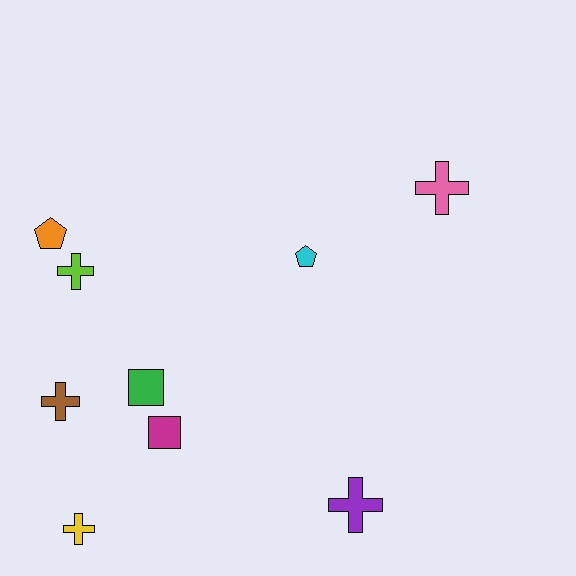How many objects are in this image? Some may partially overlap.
There are 9 objects.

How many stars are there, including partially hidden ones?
There are no stars.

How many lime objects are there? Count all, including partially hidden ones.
There is 1 lime object.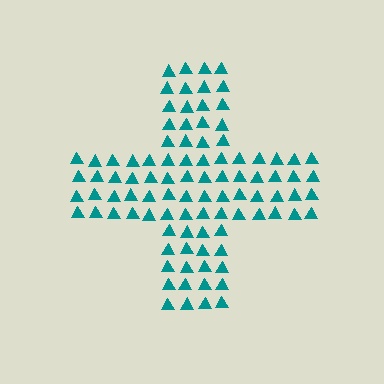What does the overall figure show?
The overall figure shows a cross.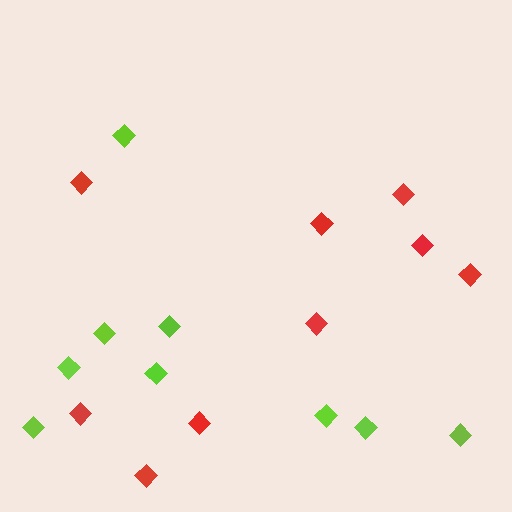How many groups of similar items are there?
There are 2 groups: one group of lime diamonds (9) and one group of red diamonds (9).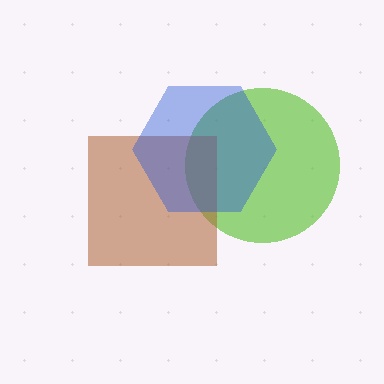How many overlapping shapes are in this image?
There are 3 overlapping shapes in the image.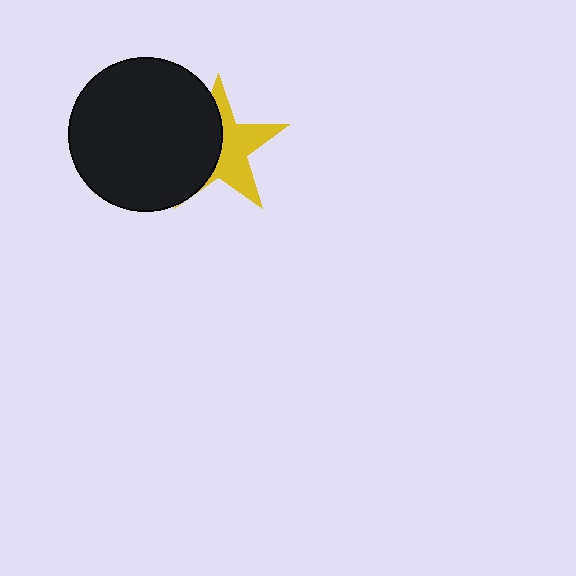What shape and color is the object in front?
The object in front is a black circle.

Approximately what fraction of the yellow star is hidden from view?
Roughly 49% of the yellow star is hidden behind the black circle.